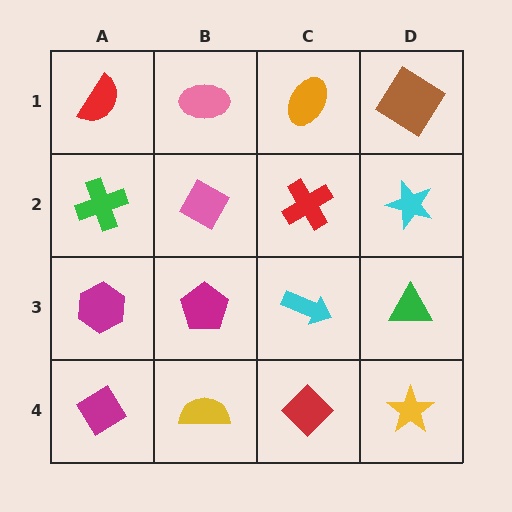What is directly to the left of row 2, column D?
A red cross.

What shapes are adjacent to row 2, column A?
A red semicircle (row 1, column A), a magenta hexagon (row 3, column A), a pink diamond (row 2, column B).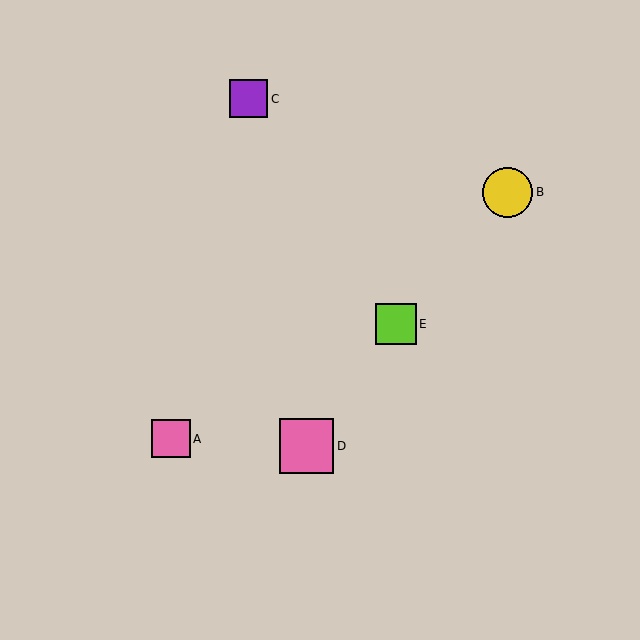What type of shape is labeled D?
Shape D is a pink square.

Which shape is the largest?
The pink square (labeled D) is the largest.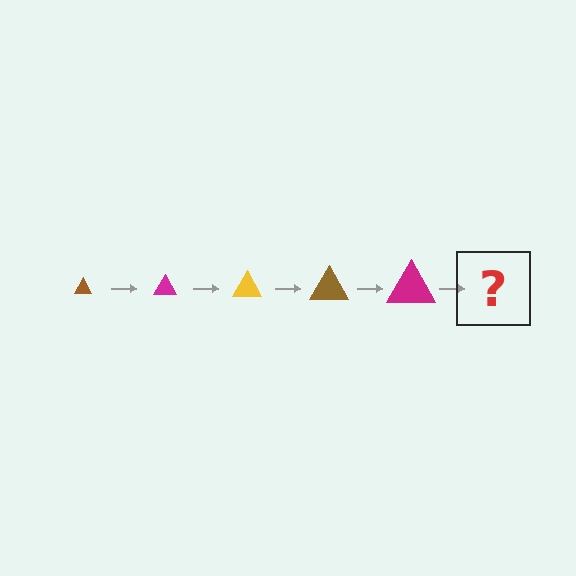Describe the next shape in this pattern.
It should be a yellow triangle, larger than the previous one.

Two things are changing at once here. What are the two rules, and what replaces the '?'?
The two rules are that the triangle grows larger each step and the color cycles through brown, magenta, and yellow. The '?' should be a yellow triangle, larger than the previous one.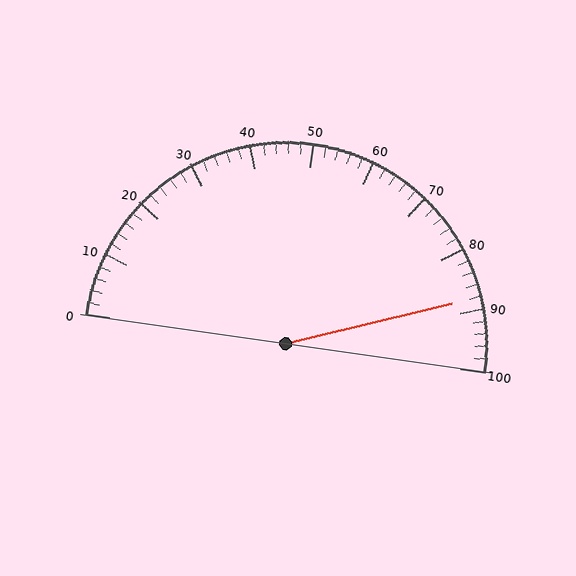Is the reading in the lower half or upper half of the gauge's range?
The reading is in the upper half of the range (0 to 100).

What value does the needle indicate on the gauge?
The needle indicates approximately 88.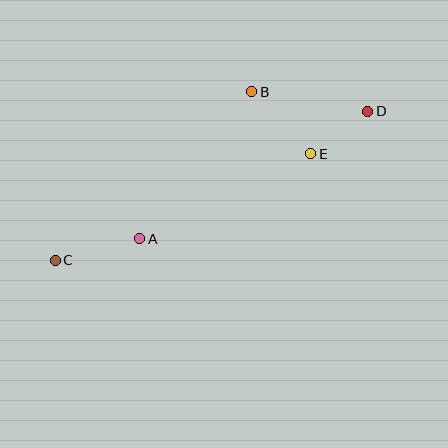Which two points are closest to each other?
Points D and E are closest to each other.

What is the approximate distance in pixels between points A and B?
The distance between A and B is approximately 185 pixels.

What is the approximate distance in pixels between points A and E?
The distance between A and E is approximately 191 pixels.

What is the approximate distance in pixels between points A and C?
The distance between A and C is approximately 87 pixels.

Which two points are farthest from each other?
Points C and D are farthest from each other.